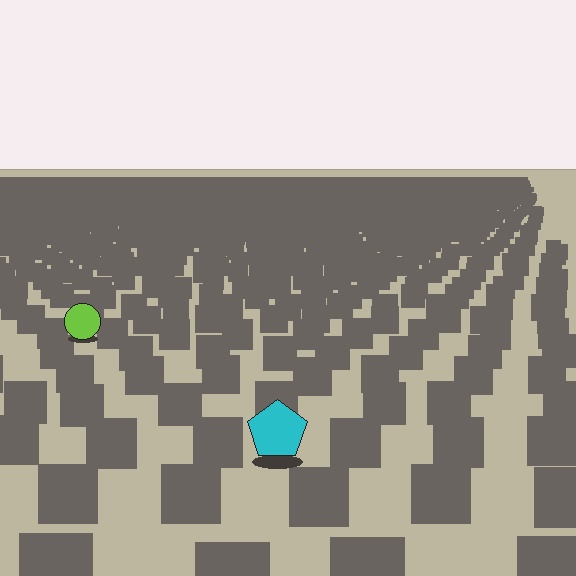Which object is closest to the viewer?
The cyan pentagon is closest. The texture marks near it are larger and more spread out.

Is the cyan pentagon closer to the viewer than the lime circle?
Yes. The cyan pentagon is closer — you can tell from the texture gradient: the ground texture is coarser near it.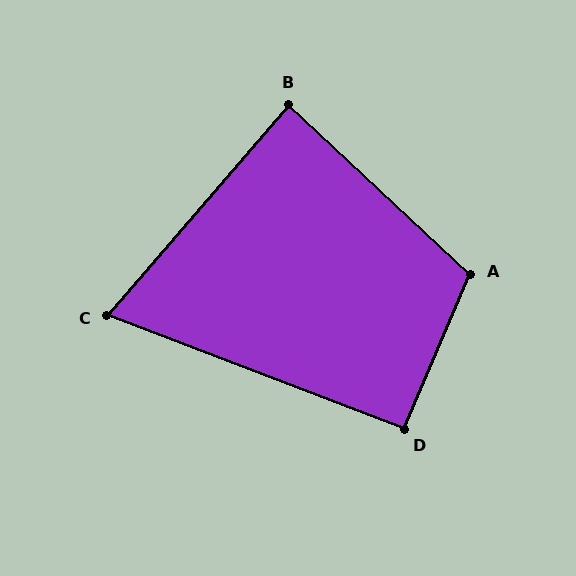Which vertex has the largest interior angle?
A, at approximately 110 degrees.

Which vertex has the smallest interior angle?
C, at approximately 70 degrees.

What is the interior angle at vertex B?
Approximately 88 degrees (approximately right).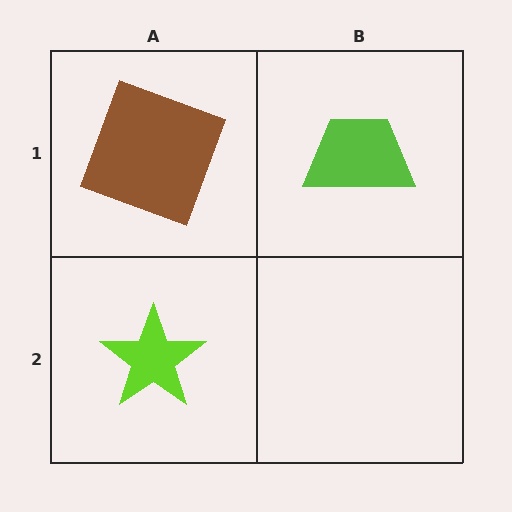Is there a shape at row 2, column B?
No, that cell is empty.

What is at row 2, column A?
A lime star.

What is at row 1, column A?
A brown square.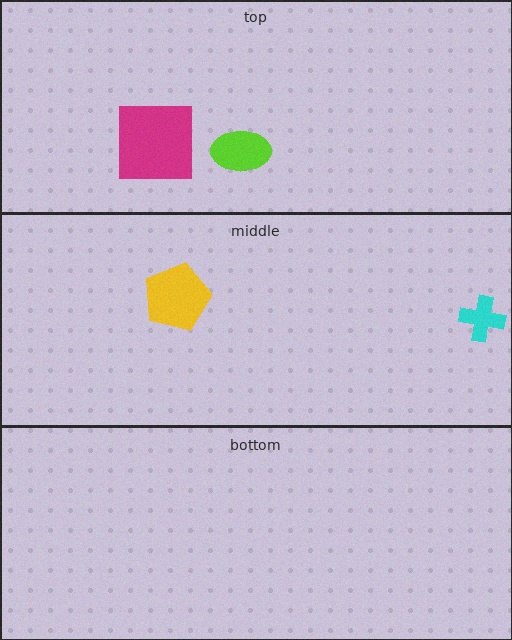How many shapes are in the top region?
2.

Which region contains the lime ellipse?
The top region.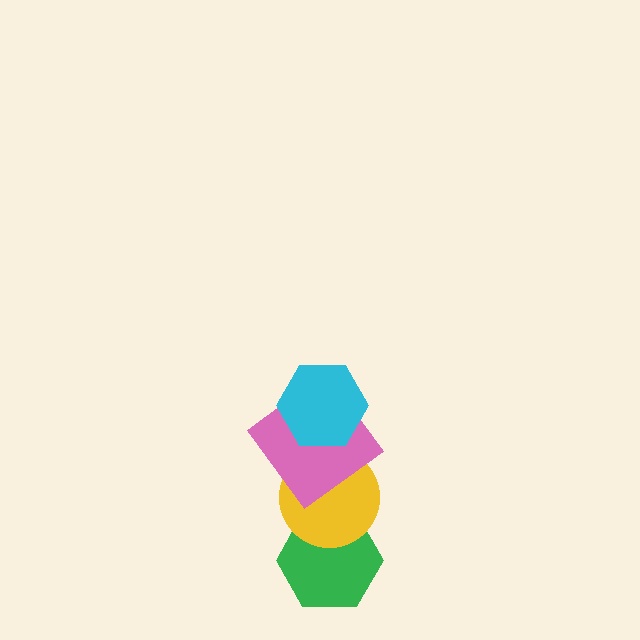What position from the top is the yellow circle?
The yellow circle is 3rd from the top.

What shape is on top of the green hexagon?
The yellow circle is on top of the green hexagon.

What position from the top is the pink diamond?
The pink diamond is 2nd from the top.